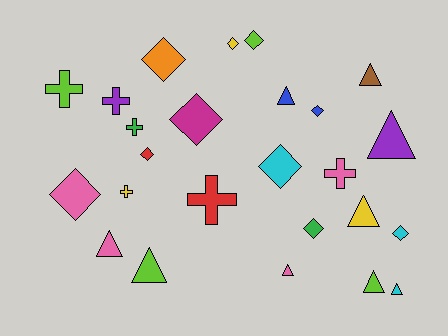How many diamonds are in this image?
There are 10 diamonds.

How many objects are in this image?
There are 25 objects.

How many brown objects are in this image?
There is 1 brown object.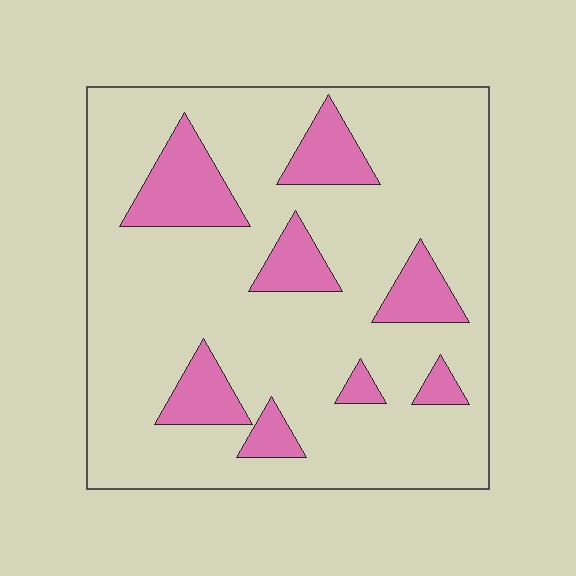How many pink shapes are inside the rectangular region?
8.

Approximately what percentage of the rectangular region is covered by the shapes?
Approximately 20%.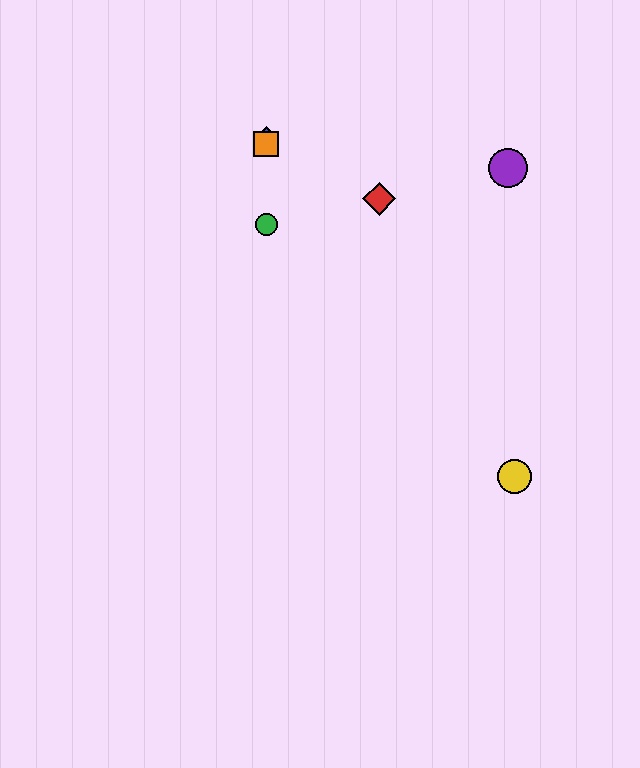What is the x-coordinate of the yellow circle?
The yellow circle is at x≈514.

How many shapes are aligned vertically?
3 shapes (the blue diamond, the green circle, the orange square) are aligned vertically.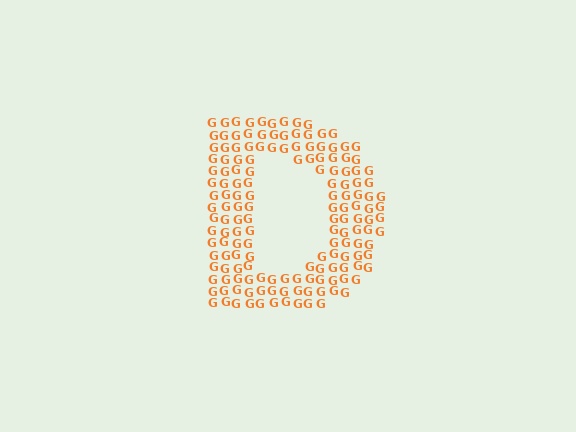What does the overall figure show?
The overall figure shows the letter D.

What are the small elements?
The small elements are letter G's.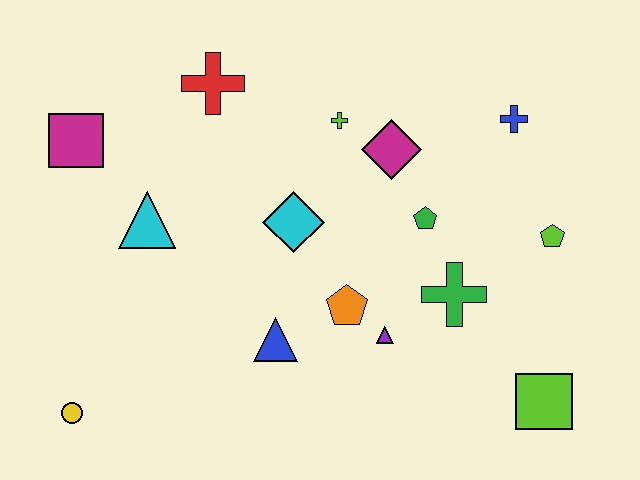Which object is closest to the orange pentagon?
The purple triangle is closest to the orange pentagon.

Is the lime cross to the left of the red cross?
No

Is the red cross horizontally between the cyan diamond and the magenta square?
Yes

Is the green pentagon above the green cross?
Yes